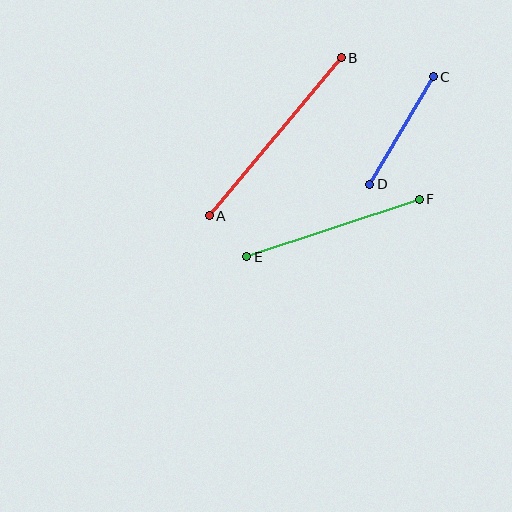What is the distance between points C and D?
The distance is approximately 125 pixels.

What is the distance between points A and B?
The distance is approximately 206 pixels.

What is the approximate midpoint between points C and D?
The midpoint is at approximately (402, 130) pixels.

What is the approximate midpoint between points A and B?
The midpoint is at approximately (275, 137) pixels.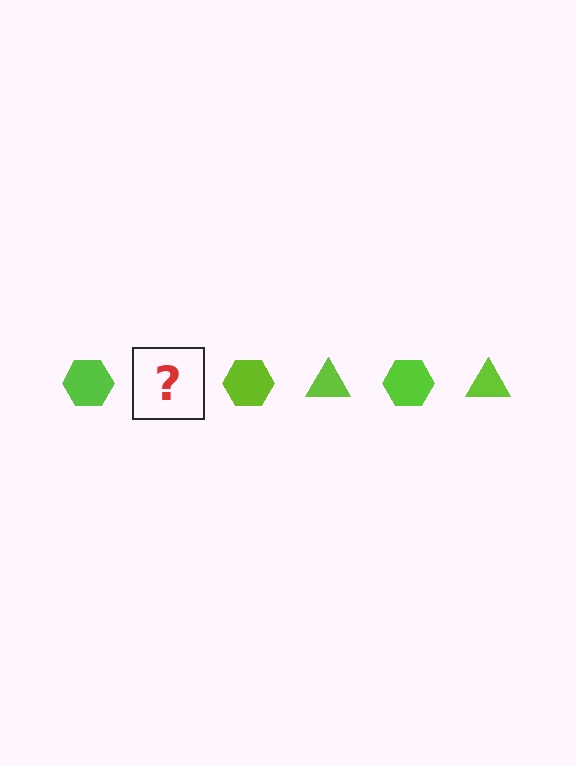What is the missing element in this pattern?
The missing element is a lime triangle.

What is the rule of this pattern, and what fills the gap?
The rule is that the pattern cycles through hexagon, triangle shapes in lime. The gap should be filled with a lime triangle.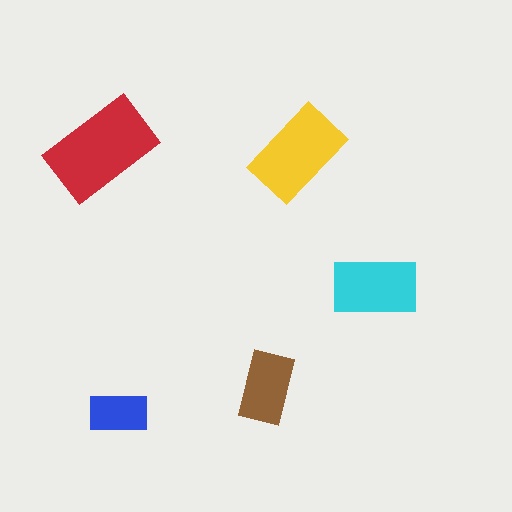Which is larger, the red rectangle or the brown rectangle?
The red one.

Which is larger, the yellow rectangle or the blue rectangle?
The yellow one.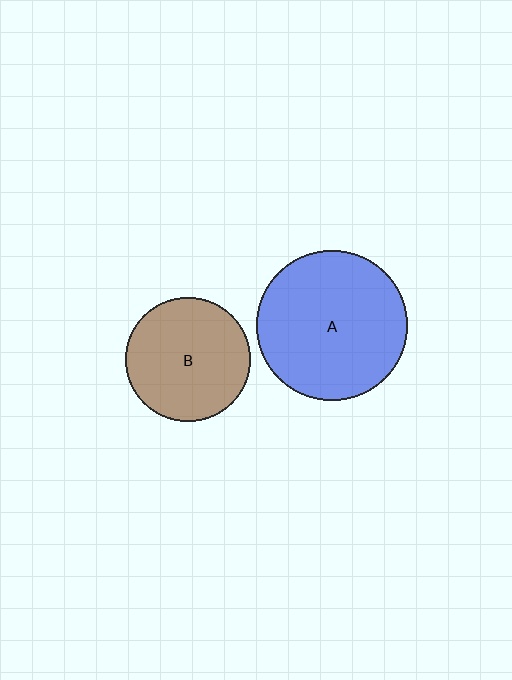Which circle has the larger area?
Circle A (blue).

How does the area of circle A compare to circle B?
Approximately 1.5 times.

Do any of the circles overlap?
No, none of the circles overlap.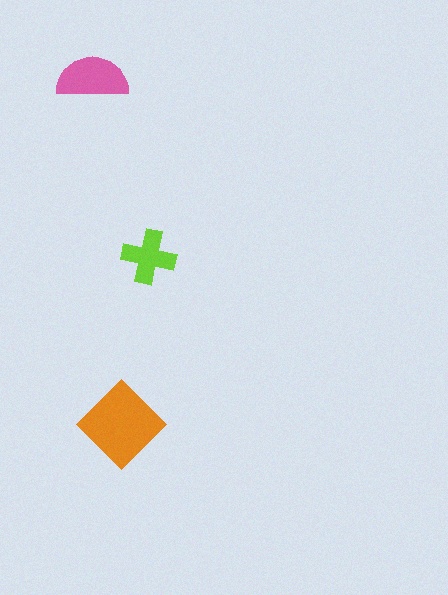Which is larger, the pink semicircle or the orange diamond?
The orange diamond.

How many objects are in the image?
There are 3 objects in the image.